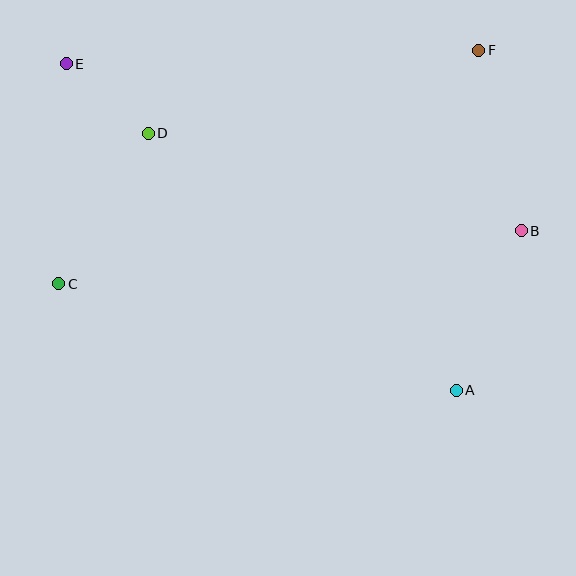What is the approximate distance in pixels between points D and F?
The distance between D and F is approximately 341 pixels.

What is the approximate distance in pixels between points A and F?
The distance between A and F is approximately 341 pixels.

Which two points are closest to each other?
Points D and E are closest to each other.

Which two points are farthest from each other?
Points A and E are farthest from each other.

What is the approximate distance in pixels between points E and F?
The distance between E and F is approximately 412 pixels.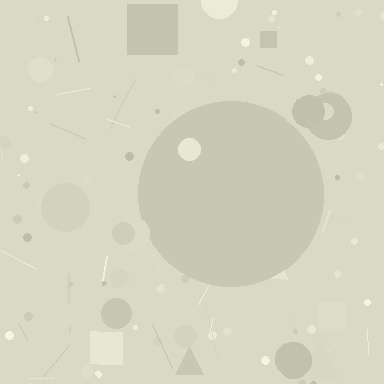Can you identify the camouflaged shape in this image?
The camouflaged shape is a circle.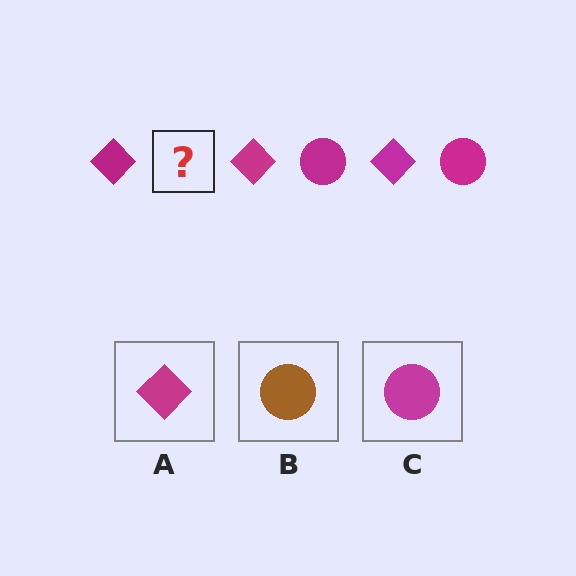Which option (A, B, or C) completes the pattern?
C.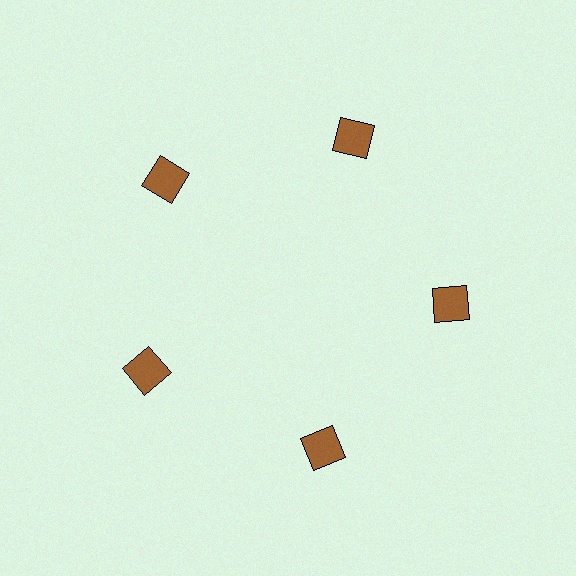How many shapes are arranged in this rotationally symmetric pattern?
There are 5 shapes, arranged in 5 groups of 1.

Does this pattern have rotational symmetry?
Yes, this pattern has 5-fold rotational symmetry. It looks the same after rotating 72 degrees around the center.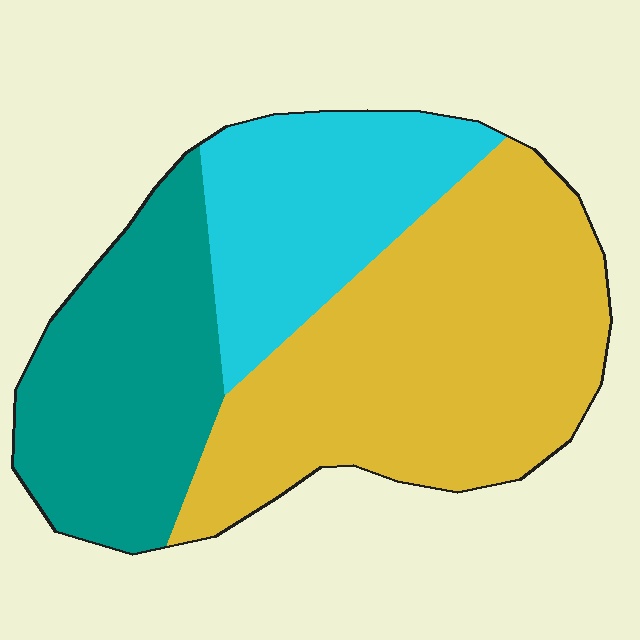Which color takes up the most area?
Yellow, at roughly 50%.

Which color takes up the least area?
Cyan, at roughly 25%.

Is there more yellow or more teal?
Yellow.